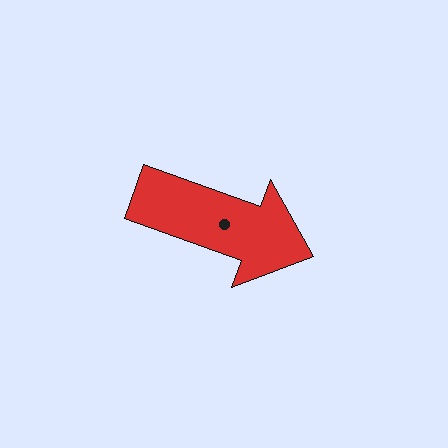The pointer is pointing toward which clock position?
Roughly 4 o'clock.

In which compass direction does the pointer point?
East.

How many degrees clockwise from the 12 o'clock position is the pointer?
Approximately 110 degrees.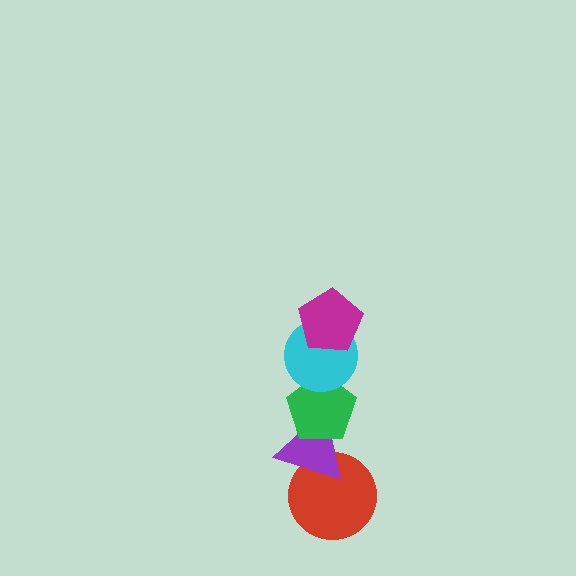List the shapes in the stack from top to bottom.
From top to bottom: the magenta pentagon, the cyan circle, the green pentagon, the purple triangle, the red circle.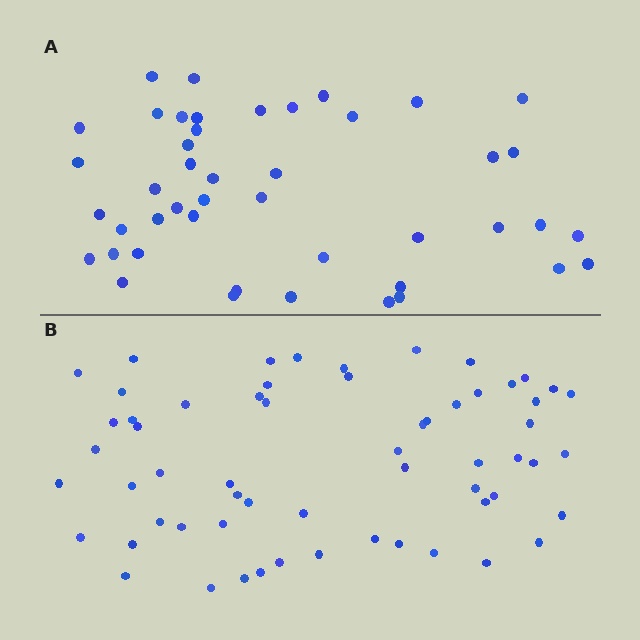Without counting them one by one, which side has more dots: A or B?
Region B (the bottom region) has more dots.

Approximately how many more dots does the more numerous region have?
Region B has approximately 15 more dots than region A.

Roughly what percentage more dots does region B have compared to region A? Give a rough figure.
About 35% more.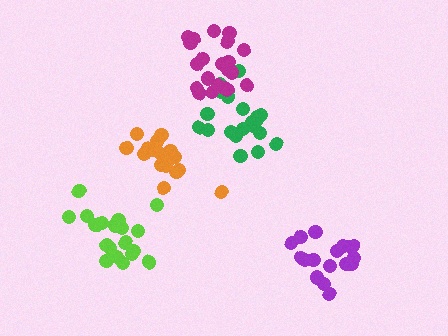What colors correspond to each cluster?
The clusters are colored: green, magenta, purple, orange, lime.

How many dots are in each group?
Group 1: 21 dots, Group 2: 21 dots, Group 3: 17 dots, Group 4: 18 dots, Group 5: 19 dots (96 total).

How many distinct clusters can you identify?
There are 5 distinct clusters.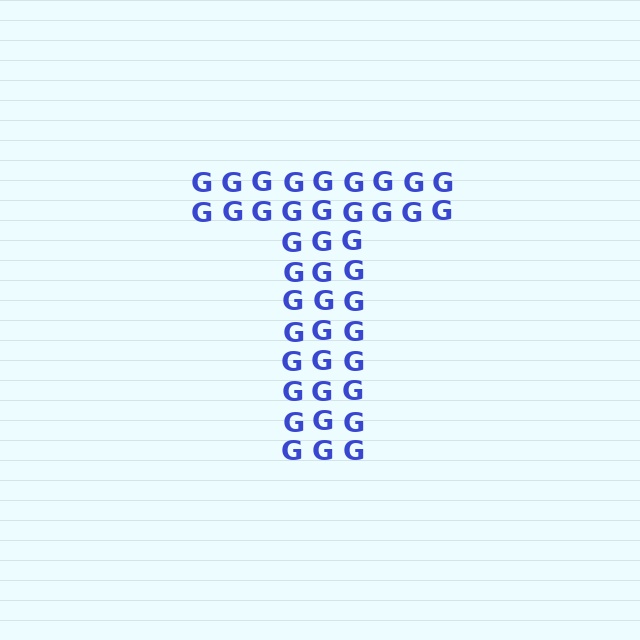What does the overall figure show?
The overall figure shows the letter T.